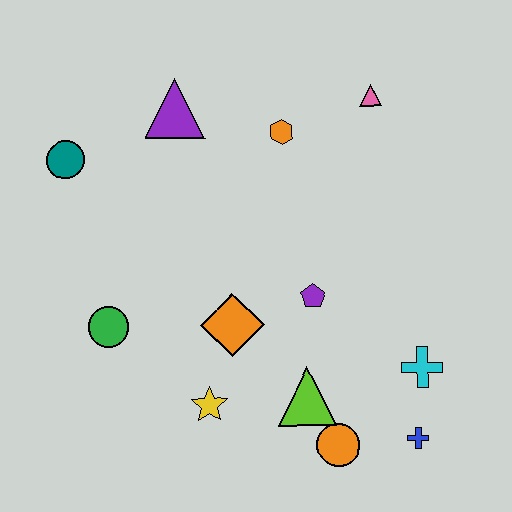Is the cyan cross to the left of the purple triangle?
No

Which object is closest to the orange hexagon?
The pink triangle is closest to the orange hexagon.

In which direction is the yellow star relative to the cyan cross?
The yellow star is to the left of the cyan cross.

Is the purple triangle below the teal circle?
No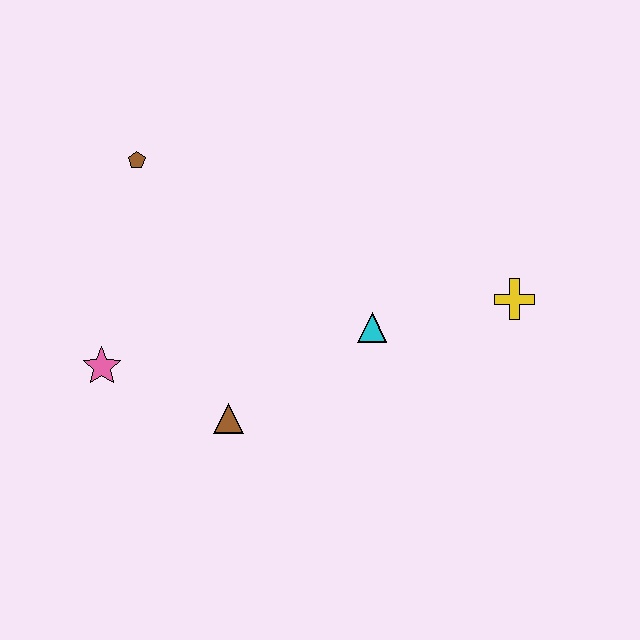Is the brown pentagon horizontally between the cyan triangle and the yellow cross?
No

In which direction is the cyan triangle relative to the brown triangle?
The cyan triangle is to the right of the brown triangle.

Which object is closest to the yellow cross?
The cyan triangle is closest to the yellow cross.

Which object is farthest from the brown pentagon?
The yellow cross is farthest from the brown pentagon.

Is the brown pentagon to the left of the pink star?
No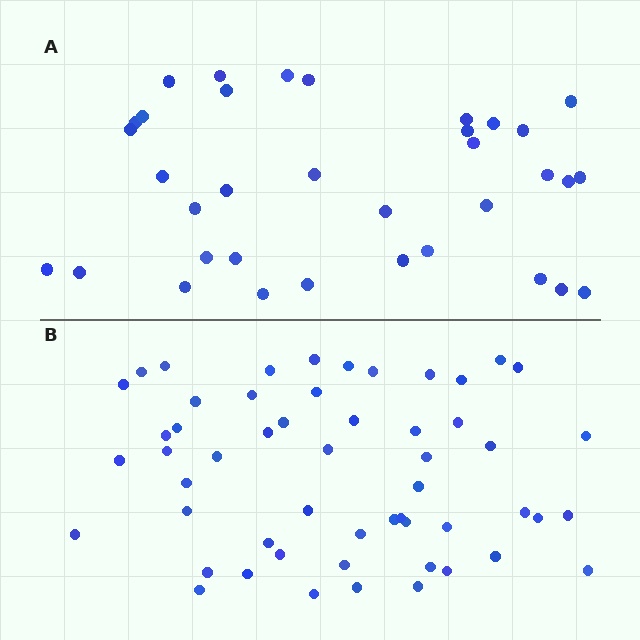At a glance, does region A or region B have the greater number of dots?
Region B (the bottom region) has more dots.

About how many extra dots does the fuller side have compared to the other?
Region B has approximately 20 more dots than region A.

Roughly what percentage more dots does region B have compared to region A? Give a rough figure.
About 55% more.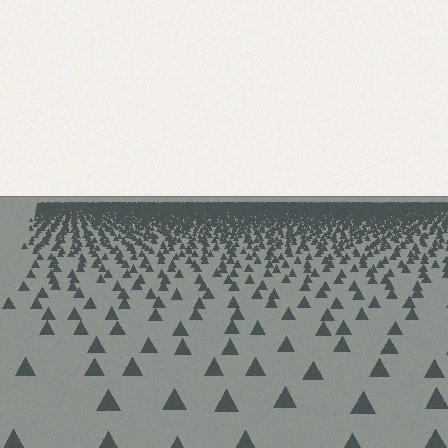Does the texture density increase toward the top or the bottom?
Density increases toward the top.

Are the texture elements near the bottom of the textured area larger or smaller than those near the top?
Larger. Near the bottom, elements are closer to the viewer and appear at a bigger on-screen size.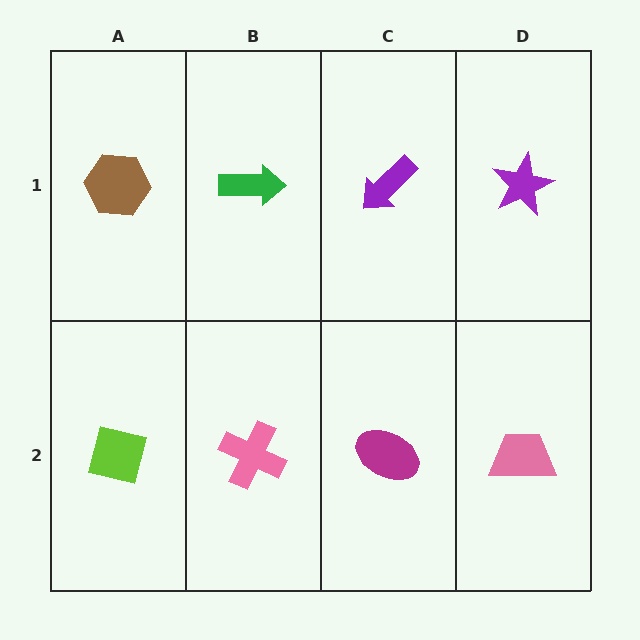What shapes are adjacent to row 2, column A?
A brown hexagon (row 1, column A), a pink cross (row 2, column B).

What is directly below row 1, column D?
A pink trapezoid.